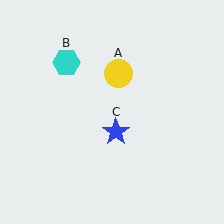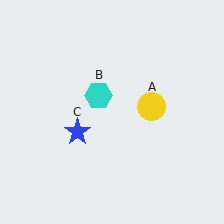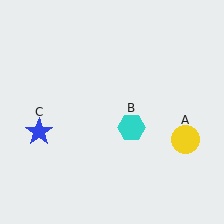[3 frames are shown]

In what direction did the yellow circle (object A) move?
The yellow circle (object A) moved down and to the right.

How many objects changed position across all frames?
3 objects changed position: yellow circle (object A), cyan hexagon (object B), blue star (object C).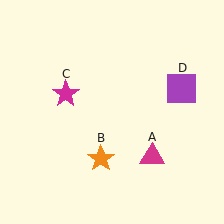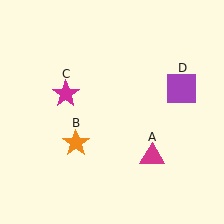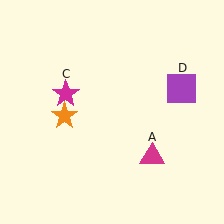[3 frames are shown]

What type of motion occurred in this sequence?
The orange star (object B) rotated clockwise around the center of the scene.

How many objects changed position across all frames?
1 object changed position: orange star (object B).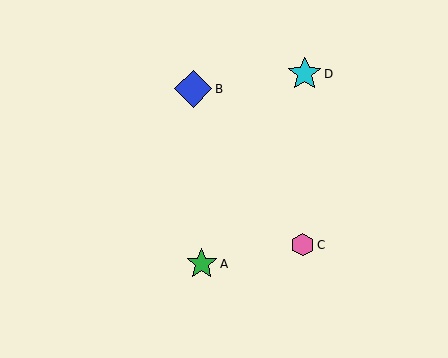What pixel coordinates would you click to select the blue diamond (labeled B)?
Click at (193, 89) to select the blue diamond B.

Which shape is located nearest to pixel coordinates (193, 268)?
The green star (labeled A) at (202, 264) is nearest to that location.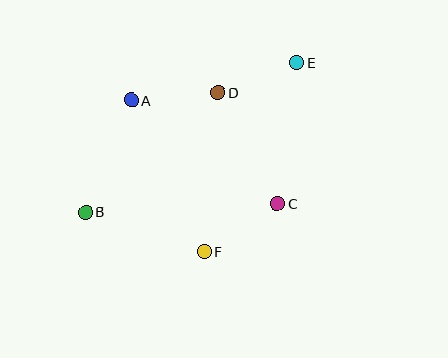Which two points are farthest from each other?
Points B and E are farthest from each other.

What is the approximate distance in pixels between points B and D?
The distance between B and D is approximately 178 pixels.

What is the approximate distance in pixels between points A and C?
The distance between A and C is approximately 179 pixels.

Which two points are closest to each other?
Points D and E are closest to each other.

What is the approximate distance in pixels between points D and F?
The distance between D and F is approximately 159 pixels.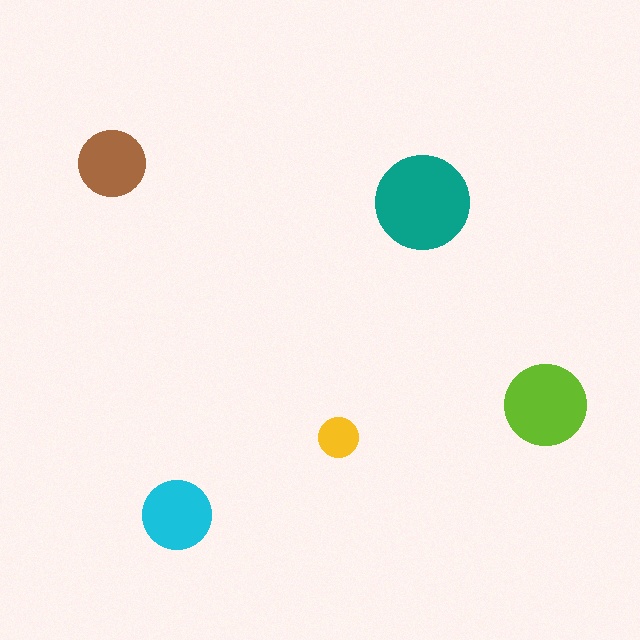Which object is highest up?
The brown circle is topmost.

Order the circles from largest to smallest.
the teal one, the lime one, the cyan one, the brown one, the yellow one.